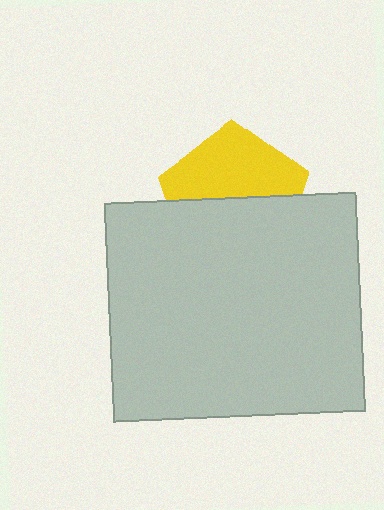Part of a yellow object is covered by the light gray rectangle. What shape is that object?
It is a pentagon.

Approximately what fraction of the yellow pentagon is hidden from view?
Roughly 50% of the yellow pentagon is hidden behind the light gray rectangle.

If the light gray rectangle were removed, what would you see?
You would see the complete yellow pentagon.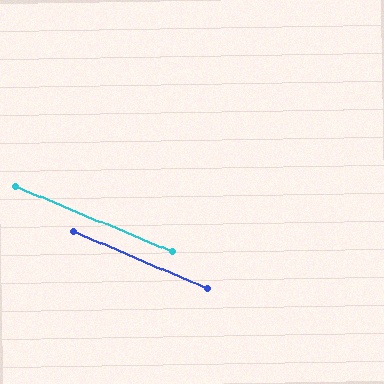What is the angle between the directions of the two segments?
Approximately 0 degrees.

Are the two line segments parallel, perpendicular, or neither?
Parallel — their directions differ by only 0.3°.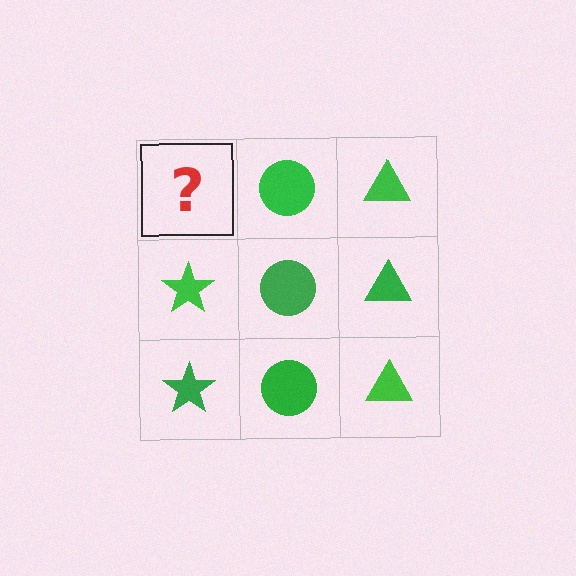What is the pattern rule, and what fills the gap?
The rule is that each column has a consistent shape. The gap should be filled with a green star.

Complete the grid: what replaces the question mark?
The question mark should be replaced with a green star.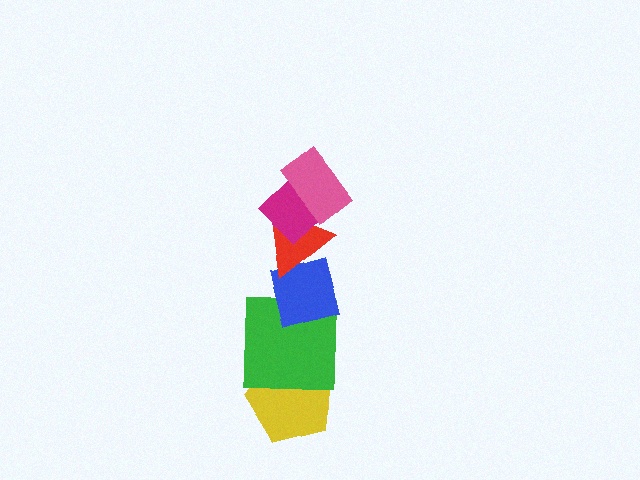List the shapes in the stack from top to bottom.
From top to bottom: the pink rectangle, the magenta diamond, the red triangle, the blue square, the green square, the yellow pentagon.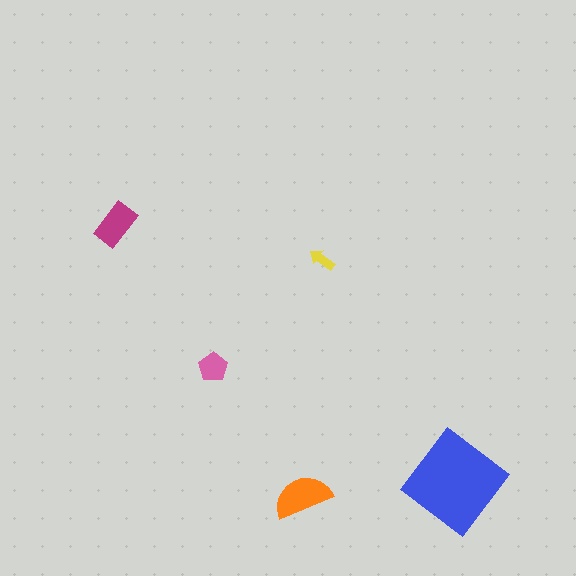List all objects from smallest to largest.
The yellow arrow, the pink pentagon, the magenta rectangle, the orange semicircle, the blue diamond.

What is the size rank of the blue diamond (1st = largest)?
1st.